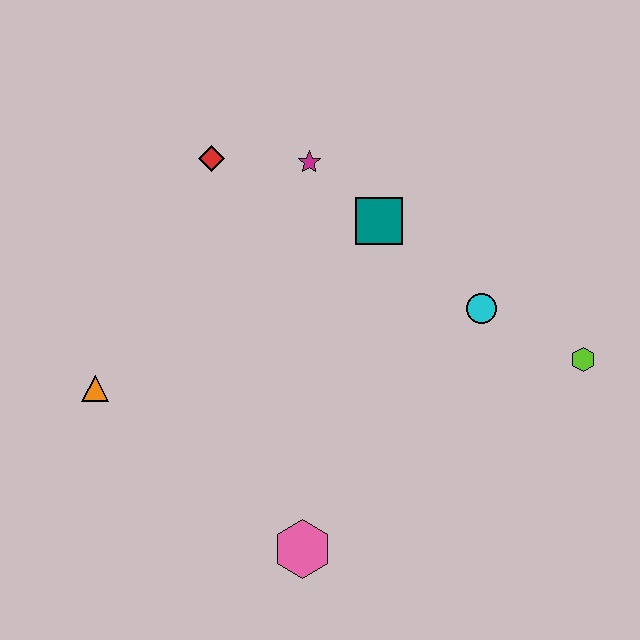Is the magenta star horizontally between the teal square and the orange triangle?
Yes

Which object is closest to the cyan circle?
The lime hexagon is closest to the cyan circle.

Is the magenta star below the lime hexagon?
No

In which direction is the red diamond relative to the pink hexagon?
The red diamond is above the pink hexagon.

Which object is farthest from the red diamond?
The lime hexagon is farthest from the red diamond.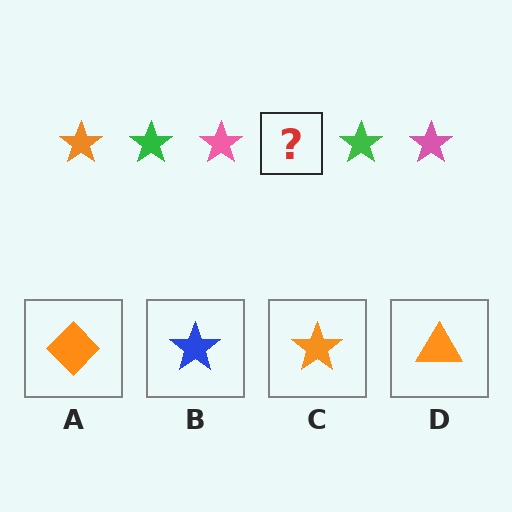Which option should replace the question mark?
Option C.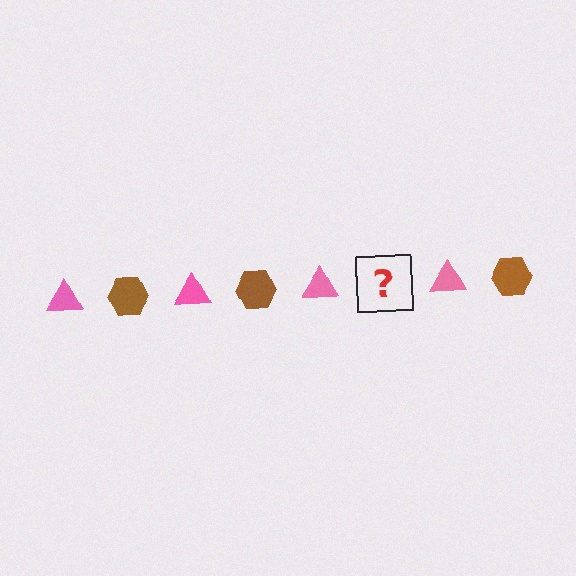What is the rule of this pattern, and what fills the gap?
The rule is that the pattern alternates between pink triangle and brown hexagon. The gap should be filled with a brown hexagon.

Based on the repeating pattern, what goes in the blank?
The blank should be a brown hexagon.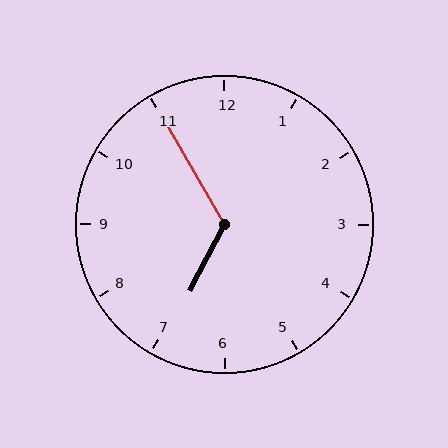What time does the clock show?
6:55.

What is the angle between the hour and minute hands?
Approximately 122 degrees.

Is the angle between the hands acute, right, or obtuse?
It is obtuse.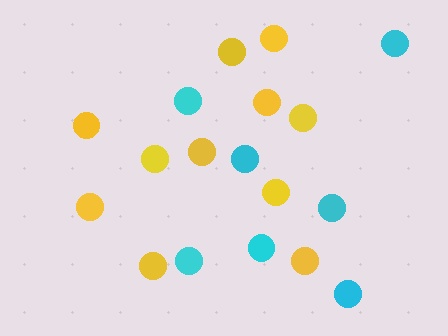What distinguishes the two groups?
There are 2 groups: one group of yellow circles (11) and one group of cyan circles (7).